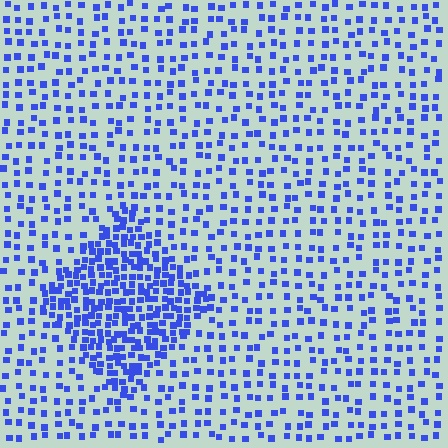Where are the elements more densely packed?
The elements are more densely packed inside the diamond boundary.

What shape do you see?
I see a diamond.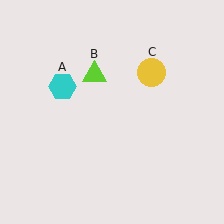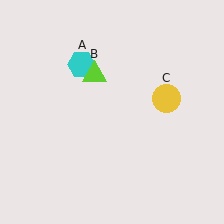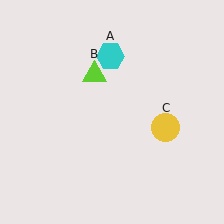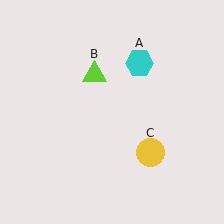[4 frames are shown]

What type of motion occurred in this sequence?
The cyan hexagon (object A), yellow circle (object C) rotated clockwise around the center of the scene.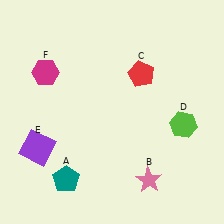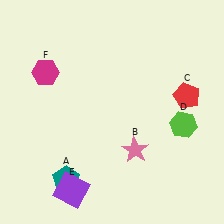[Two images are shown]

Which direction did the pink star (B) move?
The pink star (B) moved up.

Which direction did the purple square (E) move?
The purple square (E) moved down.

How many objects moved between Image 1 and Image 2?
3 objects moved between the two images.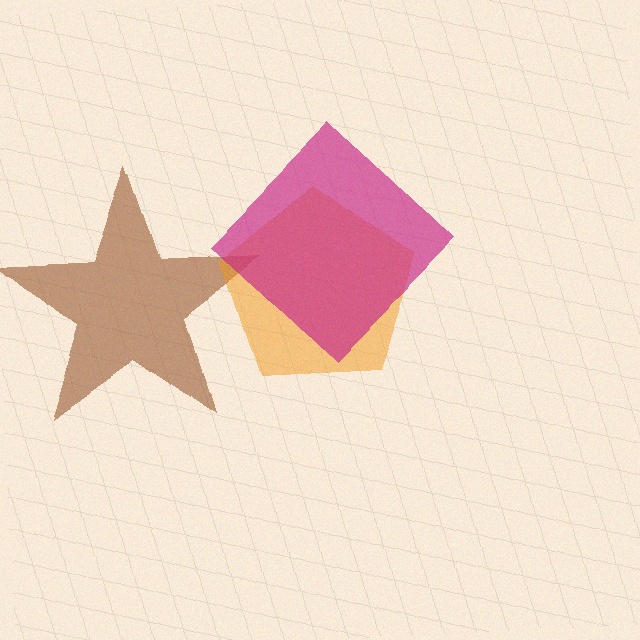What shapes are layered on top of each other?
The layered shapes are: a brown star, an orange pentagon, a magenta diamond.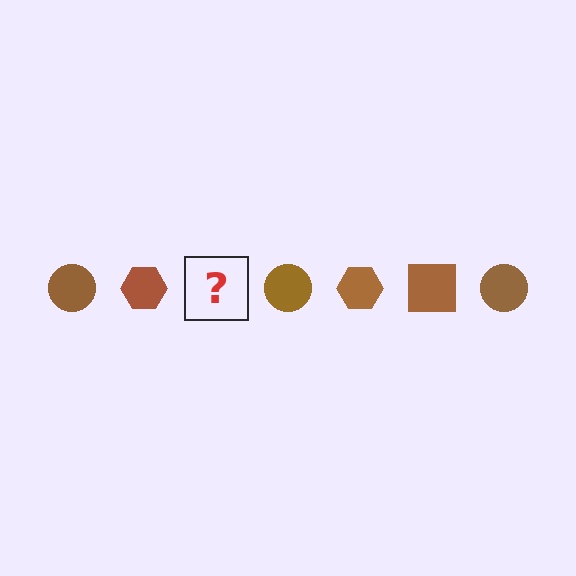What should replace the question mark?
The question mark should be replaced with a brown square.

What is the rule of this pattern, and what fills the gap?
The rule is that the pattern cycles through circle, hexagon, square shapes in brown. The gap should be filled with a brown square.